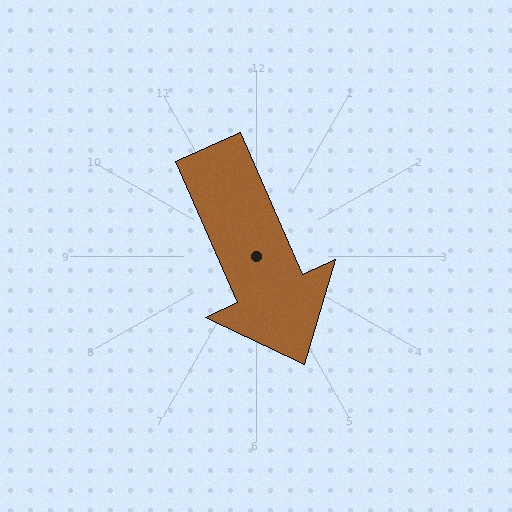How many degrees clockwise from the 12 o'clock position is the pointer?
Approximately 156 degrees.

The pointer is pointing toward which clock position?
Roughly 5 o'clock.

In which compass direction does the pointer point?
Southeast.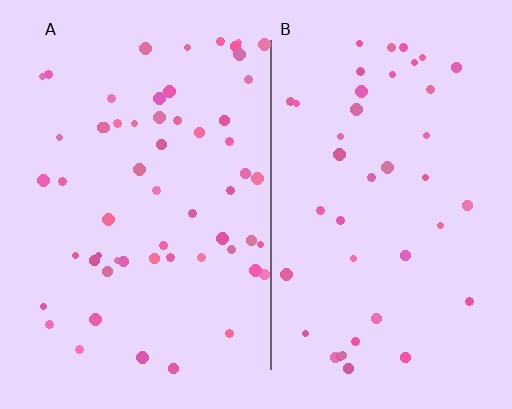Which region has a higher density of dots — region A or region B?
A (the left).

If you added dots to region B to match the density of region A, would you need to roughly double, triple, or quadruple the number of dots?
Approximately double.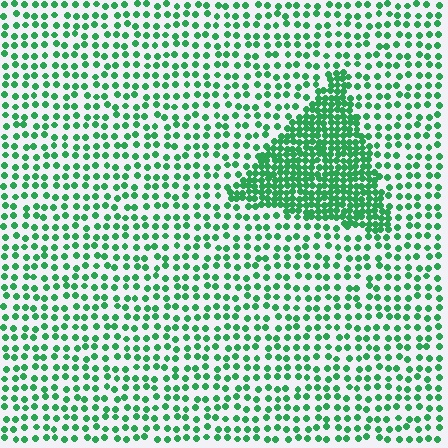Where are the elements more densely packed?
The elements are more densely packed inside the triangle boundary.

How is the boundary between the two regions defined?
The boundary is defined by a change in element density (approximately 2.6x ratio). All elements are the same color, size, and shape.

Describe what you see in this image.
The image contains small green elements arranged at two different densities. A triangle-shaped region is visible where the elements are more densely packed than the surrounding area.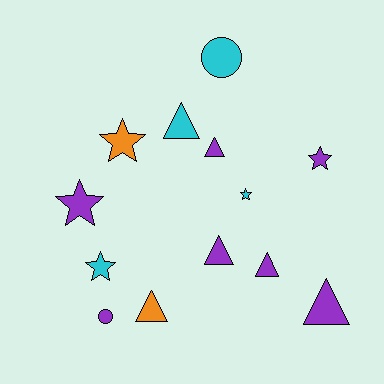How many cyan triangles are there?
There is 1 cyan triangle.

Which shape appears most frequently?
Triangle, with 6 objects.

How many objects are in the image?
There are 13 objects.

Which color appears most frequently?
Purple, with 7 objects.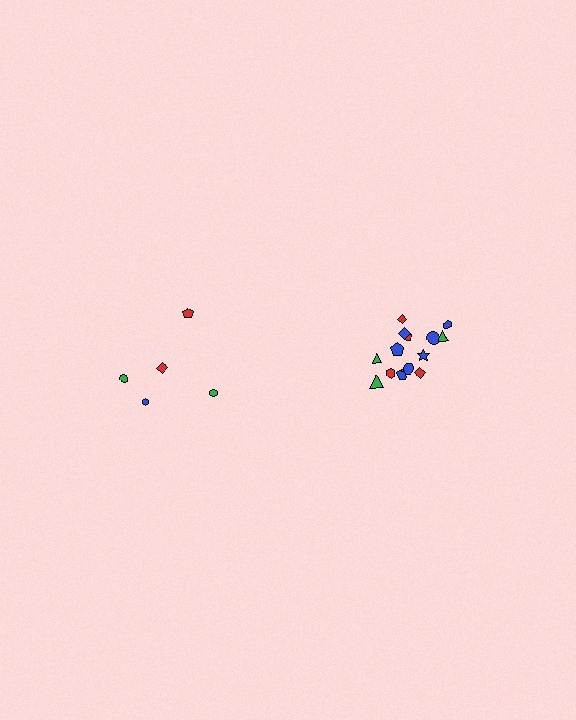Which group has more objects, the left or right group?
The right group.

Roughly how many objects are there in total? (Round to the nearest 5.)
Roughly 20 objects in total.